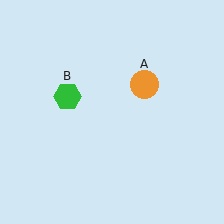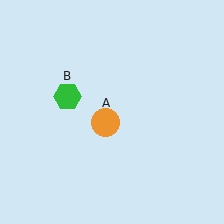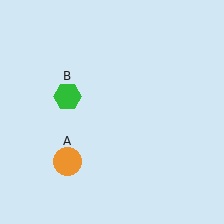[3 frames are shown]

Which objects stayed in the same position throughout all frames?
Green hexagon (object B) remained stationary.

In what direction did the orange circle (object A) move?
The orange circle (object A) moved down and to the left.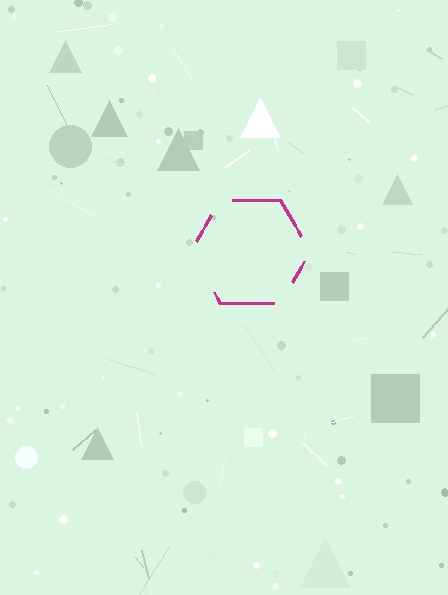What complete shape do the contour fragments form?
The contour fragments form a hexagon.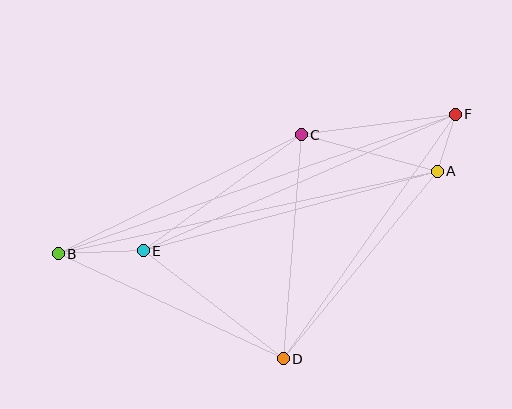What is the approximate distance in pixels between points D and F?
The distance between D and F is approximately 299 pixels.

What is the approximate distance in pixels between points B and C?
The distance between B and C is approximately 270 pixels.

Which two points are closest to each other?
Points A and F are closest to each other.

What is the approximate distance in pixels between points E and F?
The distance between E and F is approximately 341 pixels.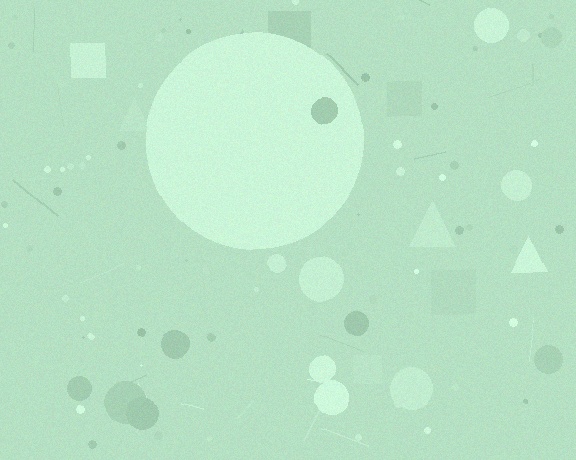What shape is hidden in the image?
A circle is hidden in the image.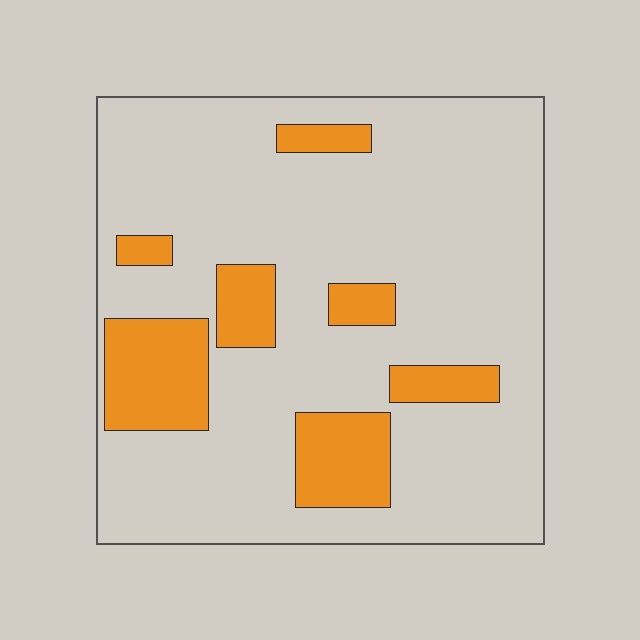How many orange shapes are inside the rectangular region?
7.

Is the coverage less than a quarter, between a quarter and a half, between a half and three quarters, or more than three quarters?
Less than a quarter.